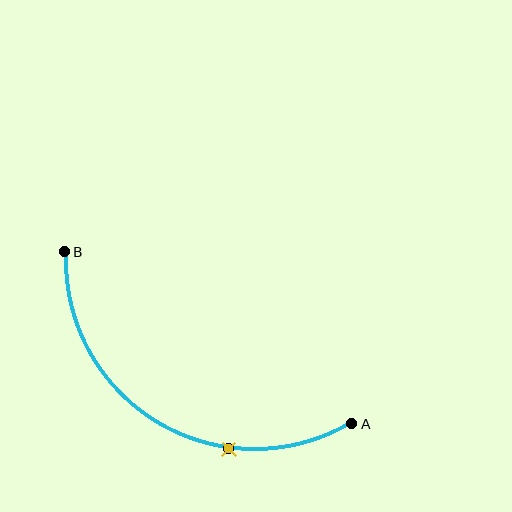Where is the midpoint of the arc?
The arc midpoint is the point on the curve farthest from the straight line joining A and B. It sits below that line.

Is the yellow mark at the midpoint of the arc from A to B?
No. The yellow mark lies on the arc but is closer to endpoint A. The arc midpoint would be at the point on the curve equidistant along the arc from both A and B.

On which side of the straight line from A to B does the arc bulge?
The arc bulges below the straight line connecting A and B.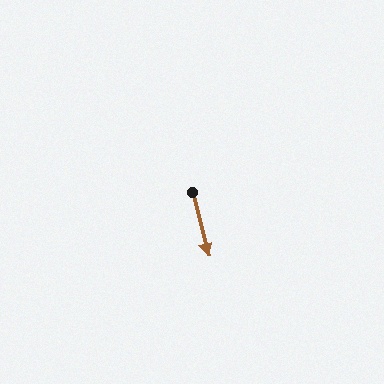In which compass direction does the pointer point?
South.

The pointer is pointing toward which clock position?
Roughly 6 o'clock.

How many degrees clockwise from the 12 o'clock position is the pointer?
Approximately 166 degrees.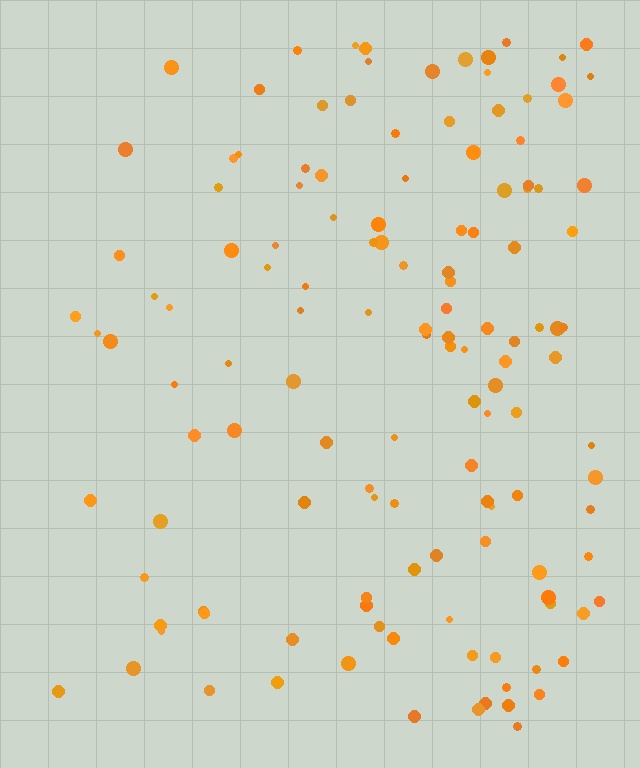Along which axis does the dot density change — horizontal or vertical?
Horizontal.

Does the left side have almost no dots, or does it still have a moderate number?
Still a moderate number, just noticeably fewer than the right.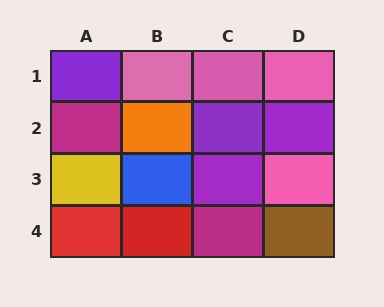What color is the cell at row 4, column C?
Magenta.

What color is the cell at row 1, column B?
Pink.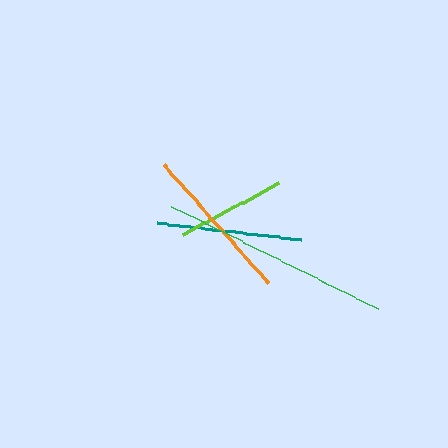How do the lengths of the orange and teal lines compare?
The orange and teal lines are approximately the same length.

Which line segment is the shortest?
The lime line is the shortest at approximately 109 pixels.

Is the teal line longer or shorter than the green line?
The green line is longer than the teal line.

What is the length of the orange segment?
The orange segment is approximately 158 pixels long.